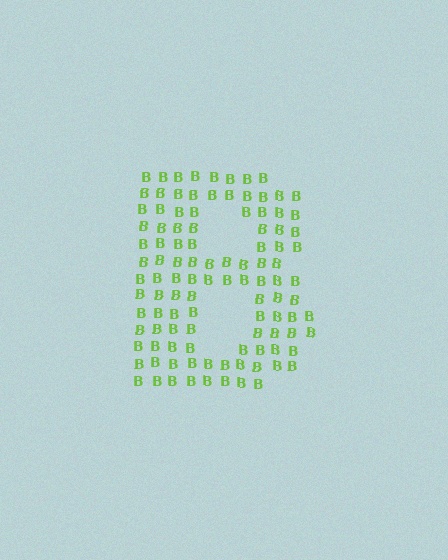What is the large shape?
The large shape is the letter B.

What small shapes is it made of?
It is made of small letter B's.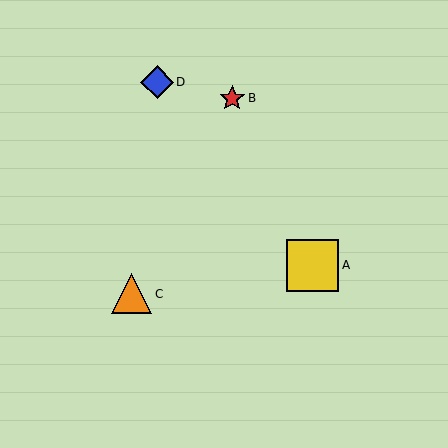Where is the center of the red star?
The center of the red star is at (232, 99).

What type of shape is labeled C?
Shape C is an orange triangle.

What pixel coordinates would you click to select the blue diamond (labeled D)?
Click at (157, 82) to select the blue diamond D.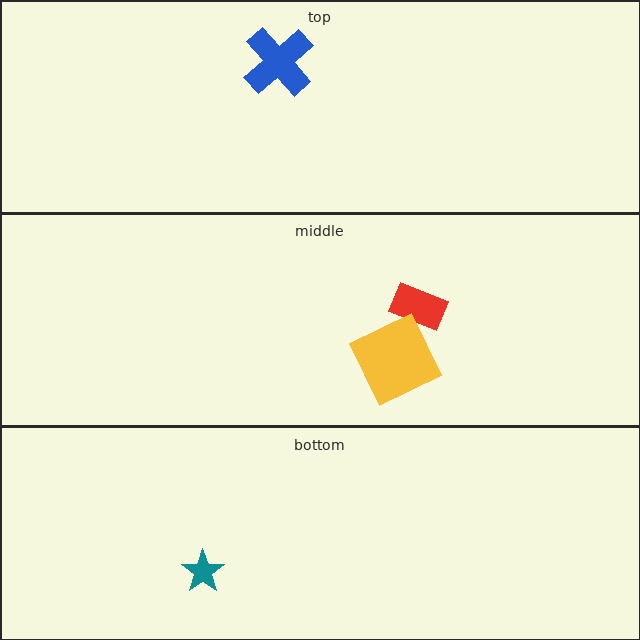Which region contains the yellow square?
The middle region.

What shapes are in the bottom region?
The teal star.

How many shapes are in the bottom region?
1.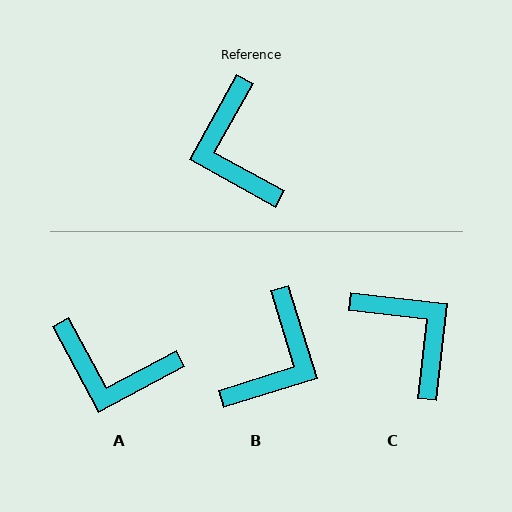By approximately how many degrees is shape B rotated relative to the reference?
Approximately 136 degrees counter-clockwise.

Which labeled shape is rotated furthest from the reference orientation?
C, about 158 degrees away.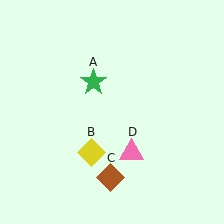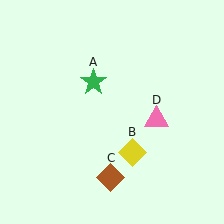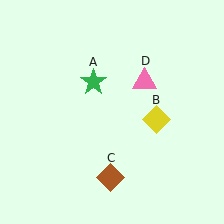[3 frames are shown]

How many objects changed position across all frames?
2 objects changed position: yellow diamond (object B), pink triangle (object D).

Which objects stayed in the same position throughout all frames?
Green star (object A) and brown diamond (object C) remained stationary.